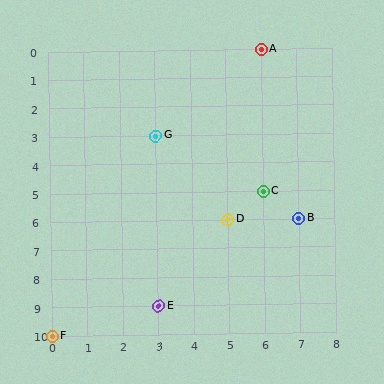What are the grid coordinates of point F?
Point F is at grid coordinates (0, 10).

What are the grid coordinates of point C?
Point C is at grid coordinates (6, 5).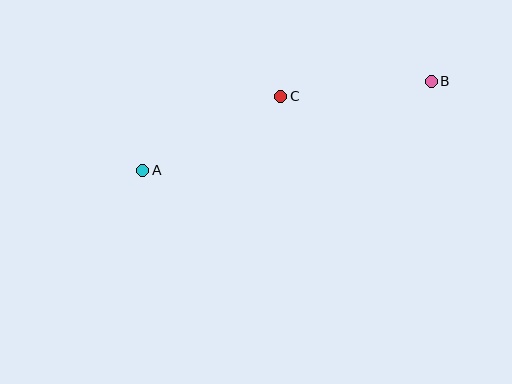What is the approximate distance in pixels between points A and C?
The distance between A and C is approximately 157 pixels.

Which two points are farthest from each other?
Points A and B are farthest from each other.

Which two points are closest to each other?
Points B and C are closest to each other.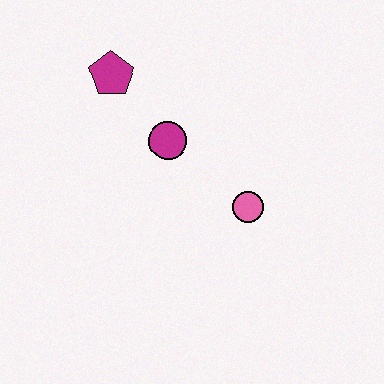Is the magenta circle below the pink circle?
No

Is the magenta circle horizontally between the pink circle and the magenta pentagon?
Yes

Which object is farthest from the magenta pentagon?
The pink circle is farthest from the magenta pentagon.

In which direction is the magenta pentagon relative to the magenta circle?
The magenta pentagon is above the magenta circle.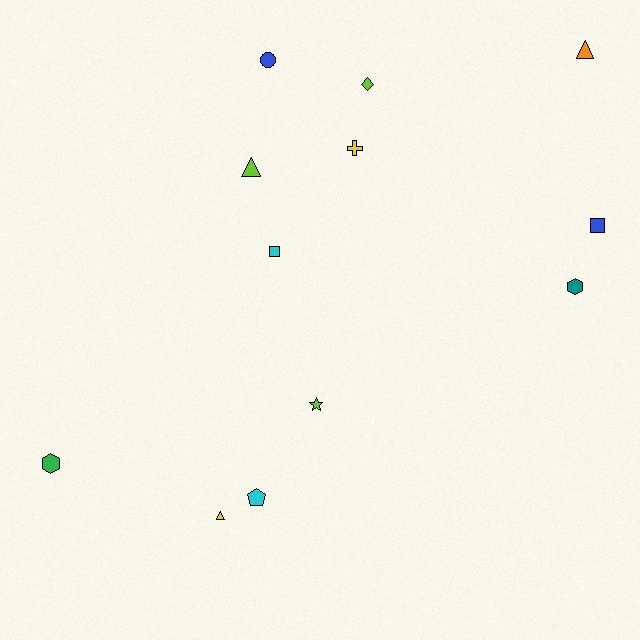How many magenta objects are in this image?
There are no magenta objects.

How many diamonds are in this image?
There is 1 diamond.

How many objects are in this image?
There are 12 objects.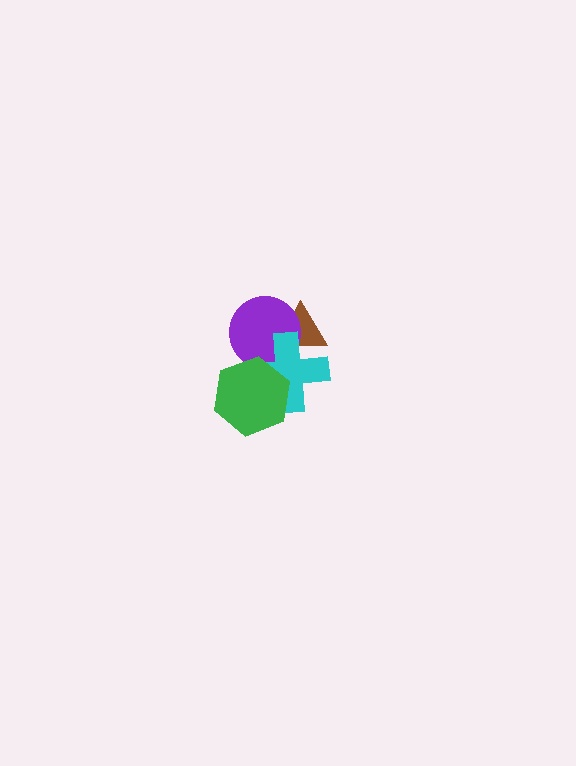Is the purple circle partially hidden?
Yes, it is partially covered by another shape.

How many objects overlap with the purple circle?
3 objects overlap with the purple circle.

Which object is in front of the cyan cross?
The green hexagon is in front of the cyan cross.